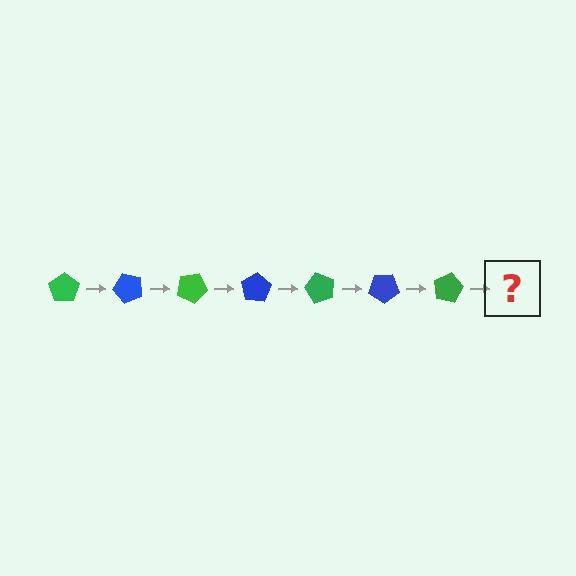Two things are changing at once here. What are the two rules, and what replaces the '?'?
The two rules are that it rotates 50 degrees each step and the color cycles through green and blue. The '?' should be a blue pentagon, rotated 350 degrees from the start.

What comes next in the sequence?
The next element should be a blue pentagon, rotated 350 degrees from the start.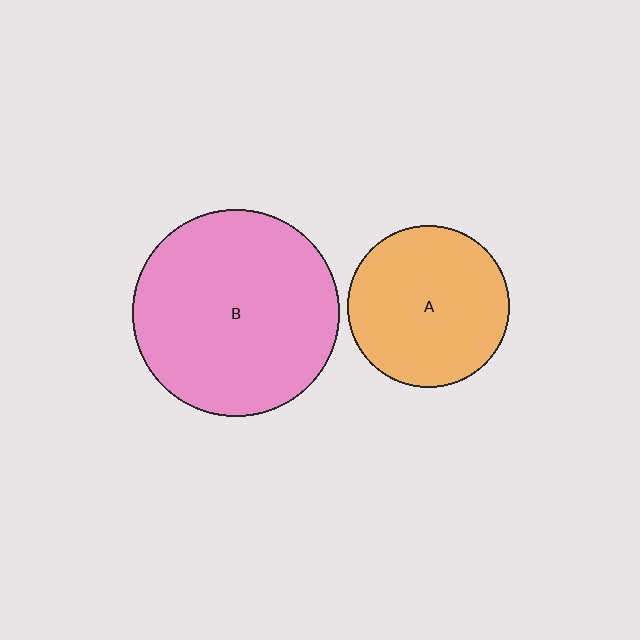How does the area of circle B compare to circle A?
Approximately 1.6 times.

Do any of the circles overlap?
No, none of the circles overlap.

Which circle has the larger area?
Circle B (pink).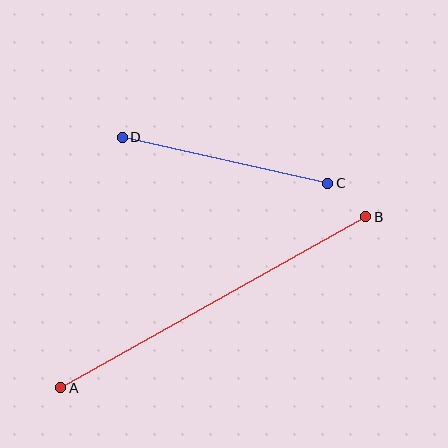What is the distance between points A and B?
The distance is approximately 350 pixels.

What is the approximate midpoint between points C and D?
The midpoint is at approximately (225, 160) pixels.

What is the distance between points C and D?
The distance is approximately 210 pixels.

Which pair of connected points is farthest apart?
Points A and B are farthest apart.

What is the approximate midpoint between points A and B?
The midpoint is at approximately (213, 302) pixels.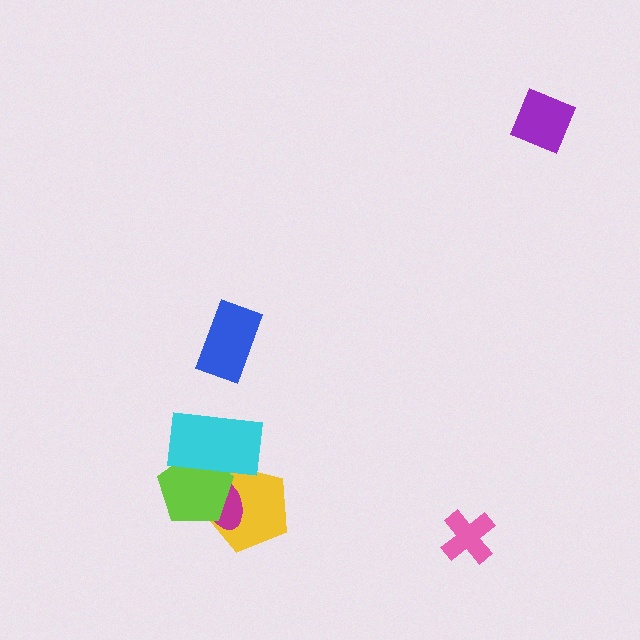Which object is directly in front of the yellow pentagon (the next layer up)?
The magenta ellipse is directly in front of the yellow pentagon.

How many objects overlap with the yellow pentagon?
3 objects overlap with the yellow pentagon.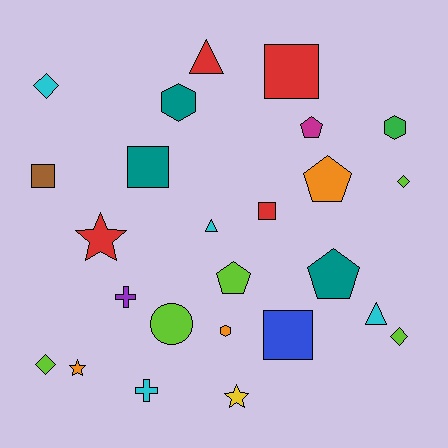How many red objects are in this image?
There are 4 red objects.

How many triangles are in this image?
There are 3 triangles.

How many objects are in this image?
There are 25 objects.